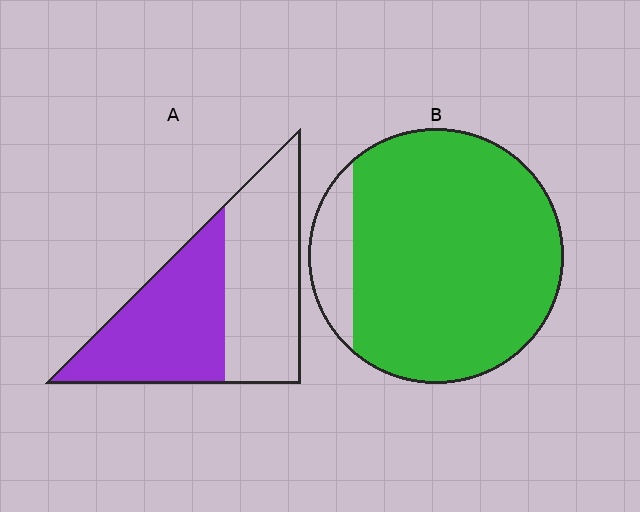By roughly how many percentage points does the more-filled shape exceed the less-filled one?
By roughly 40 percentage points (B over A).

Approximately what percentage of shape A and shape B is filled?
A is approximately 50% and B is approximately 90%.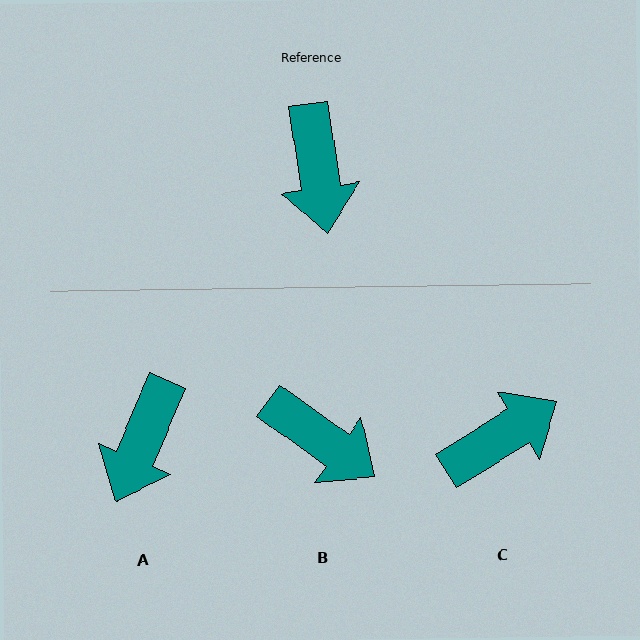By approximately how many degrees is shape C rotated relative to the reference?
Approximately 114 degrees counter-clockwise.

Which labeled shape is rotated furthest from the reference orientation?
C, about 114 degrees away.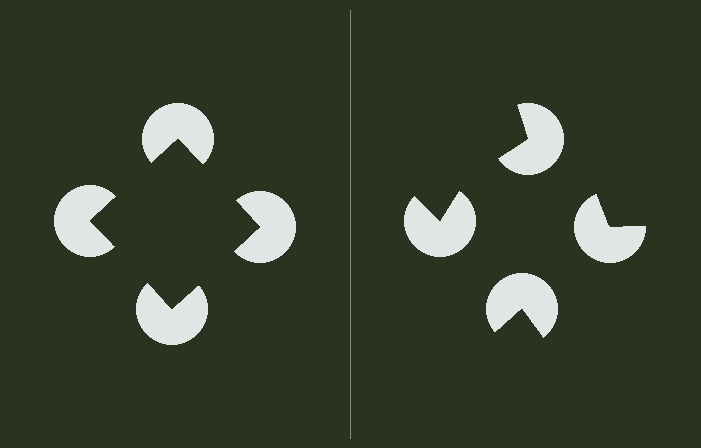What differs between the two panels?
The pac-man discs are positioned identically on both sides; only the wedge orientations differ. On the left they align to a square; on the right they are misaligned.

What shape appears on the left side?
An illusory square.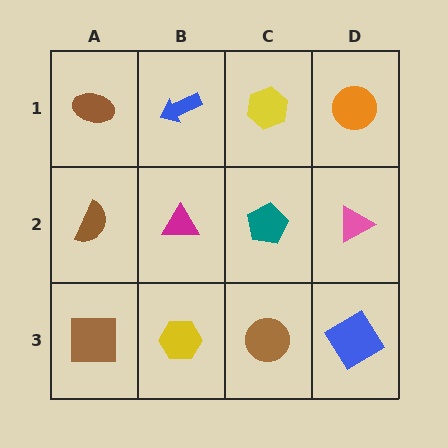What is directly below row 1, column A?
A brown semicircle.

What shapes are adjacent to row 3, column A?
A brown semicircle (row 2, column A), a yellow hexagon (row 3, column B).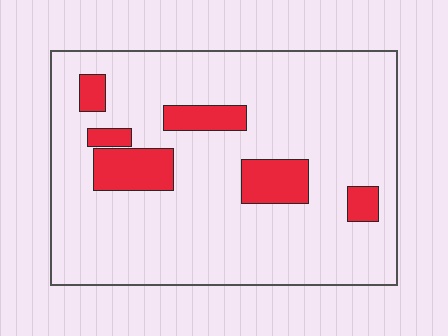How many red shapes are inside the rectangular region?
6.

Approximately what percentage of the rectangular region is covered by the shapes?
Approximately 15%.